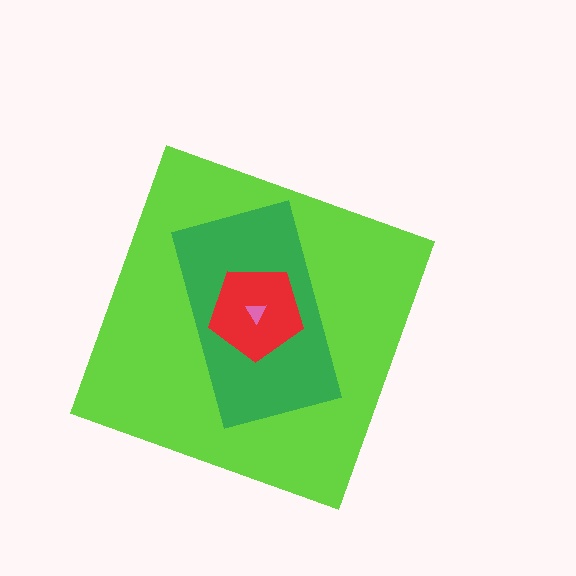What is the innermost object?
The pink triangle.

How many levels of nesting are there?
4.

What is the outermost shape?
The lime diamond.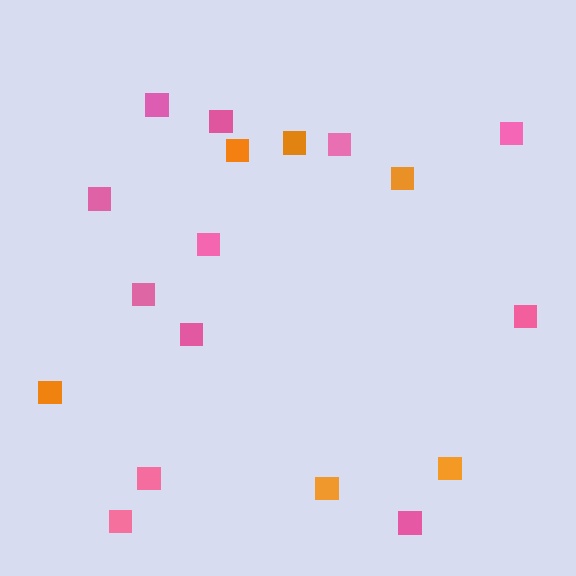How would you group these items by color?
There are 2 groups: one group of orange squares (6) and one group of pink squares (12).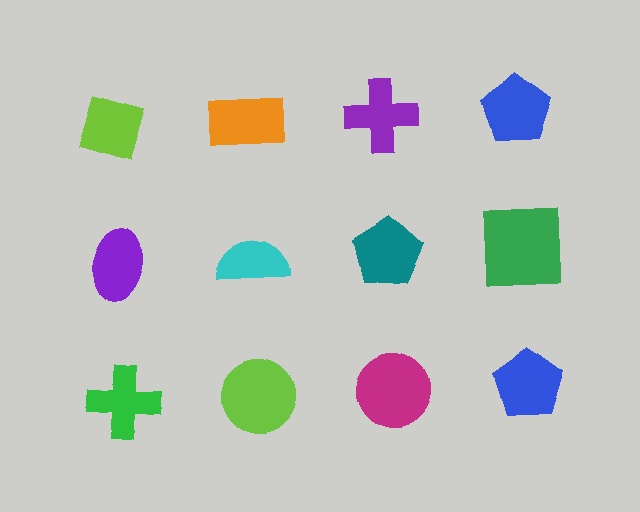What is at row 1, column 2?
An orange rectangle.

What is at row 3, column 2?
A lime circle.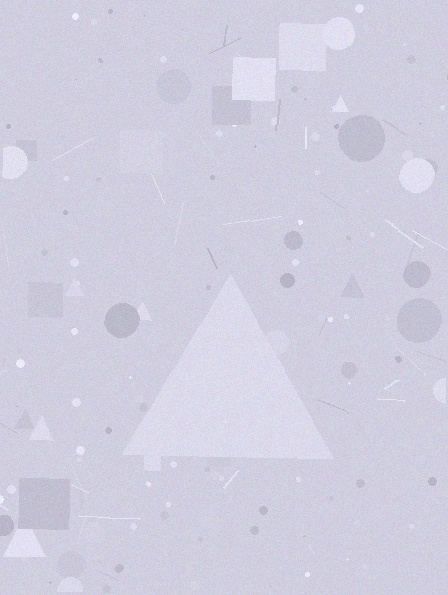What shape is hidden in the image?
A triangle is hidden in the image.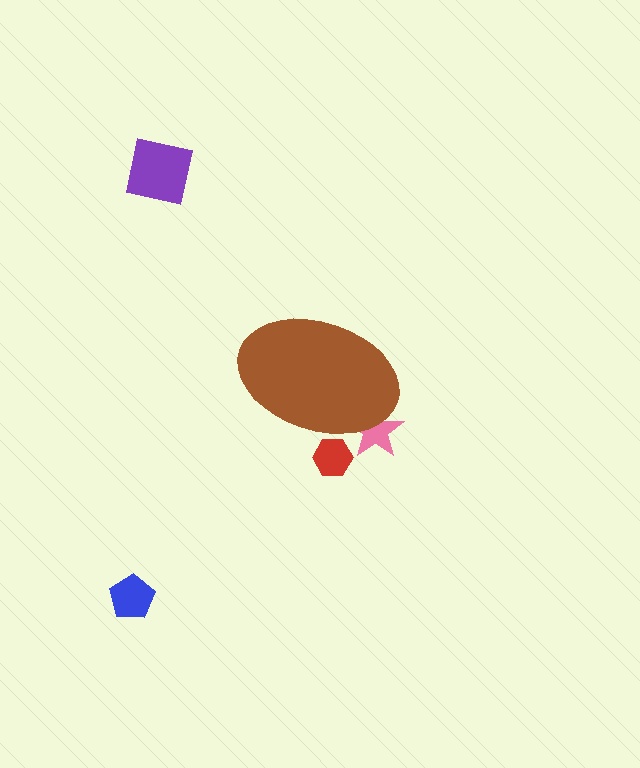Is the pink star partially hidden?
Yes, the pink star is partially hidden behind the brown ellipse.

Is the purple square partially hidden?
No, the purple square is fully visible.